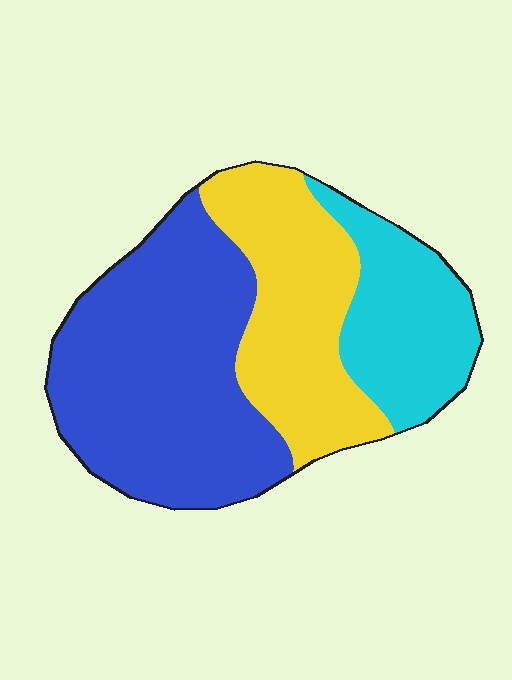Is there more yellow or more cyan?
Yellow.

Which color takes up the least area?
Cyan, at roughly 20%.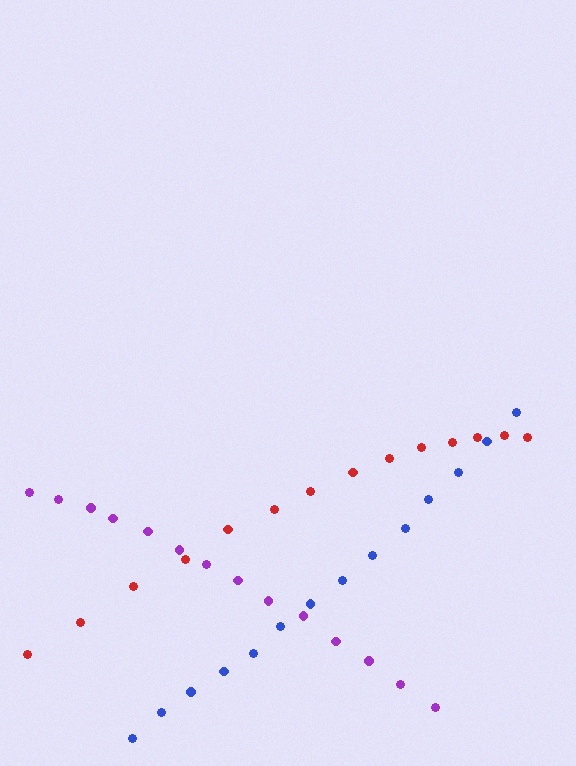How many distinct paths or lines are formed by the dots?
There are 3 distinct paths.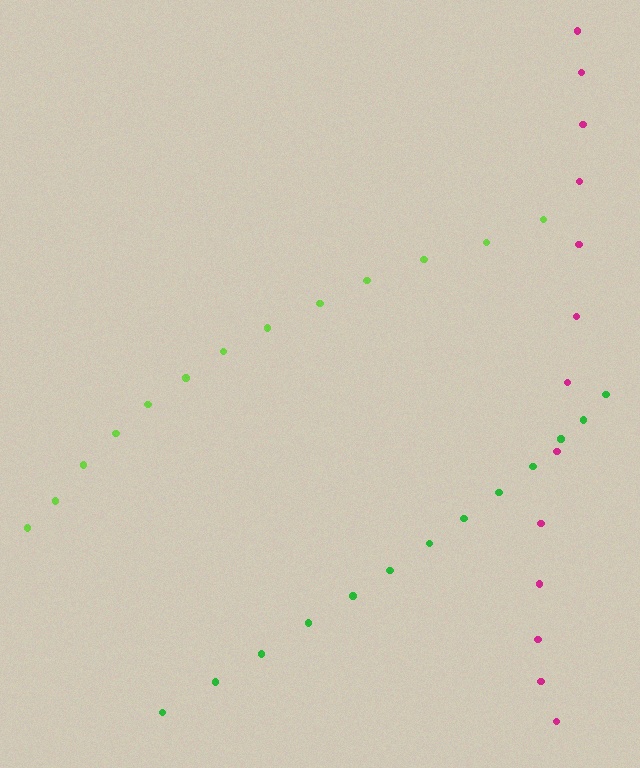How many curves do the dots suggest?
There are 3 distinct paths.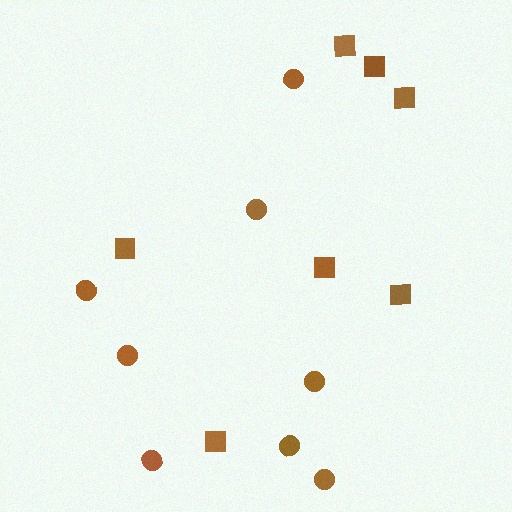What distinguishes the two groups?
There are 2 groups: one group of squares (7) and one group of circles (8).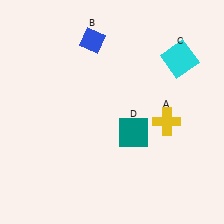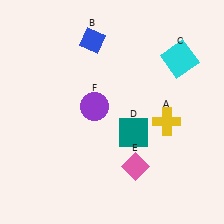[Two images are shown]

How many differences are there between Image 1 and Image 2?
There are 2 differences between the two images.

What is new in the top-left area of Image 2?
A purple circle (F) was added in the top-left area of Image 2.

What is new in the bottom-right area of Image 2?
A pink diamond (E) was added in the bottom-right area of Image 2.